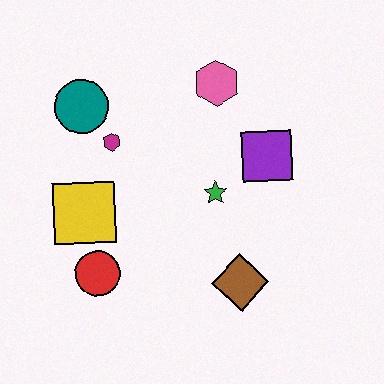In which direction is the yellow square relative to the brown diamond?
The yellow square is to the left of the brown diamond.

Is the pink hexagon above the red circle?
Yes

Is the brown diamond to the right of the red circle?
Yes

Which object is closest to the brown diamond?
The green star is closest to the brown diamond.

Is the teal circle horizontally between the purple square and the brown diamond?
No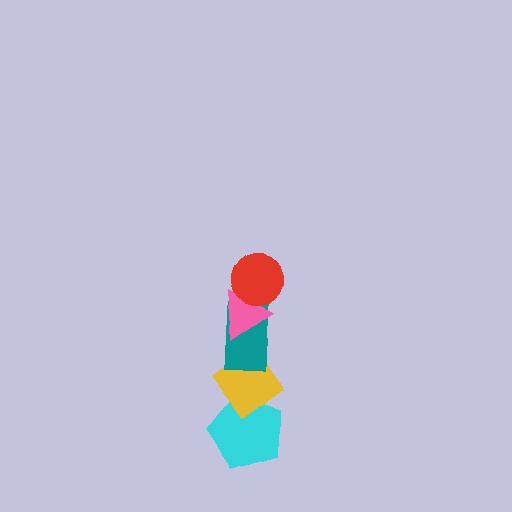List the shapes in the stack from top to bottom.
From top to bottom: the red circle, the pink triangle, the teal rectangle, the yellow diamond, the cyan pentagon.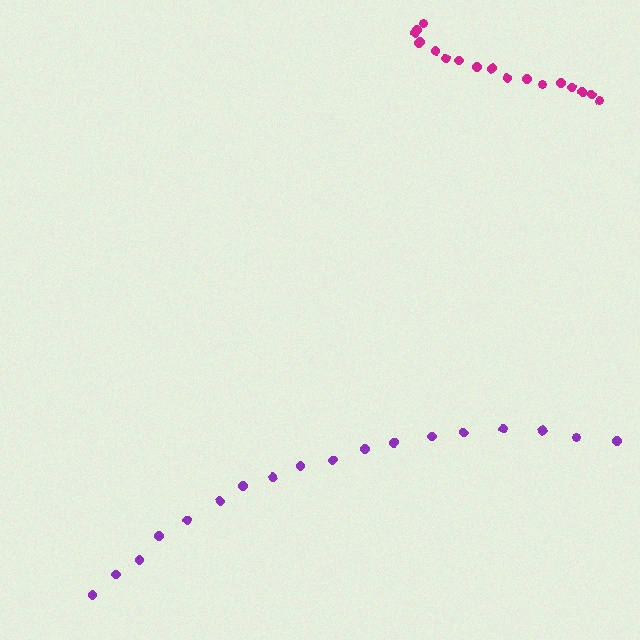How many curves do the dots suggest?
There are 2 distinct paths.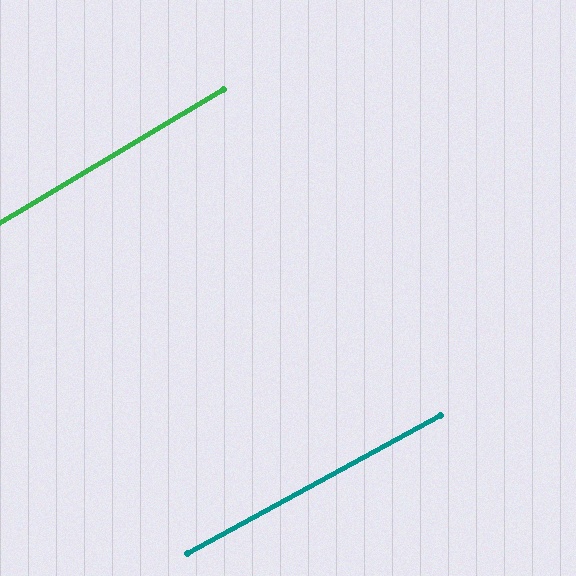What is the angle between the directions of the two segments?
Approximately 2 degrees.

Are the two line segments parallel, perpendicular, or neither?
Parallel — their directions differ by only 2.0°.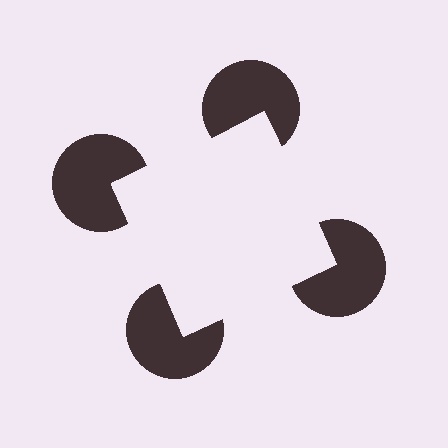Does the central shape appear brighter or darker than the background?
It typically appears slightly brighter than the background, even though no actual brightness change is drawn.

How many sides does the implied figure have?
4 sides.